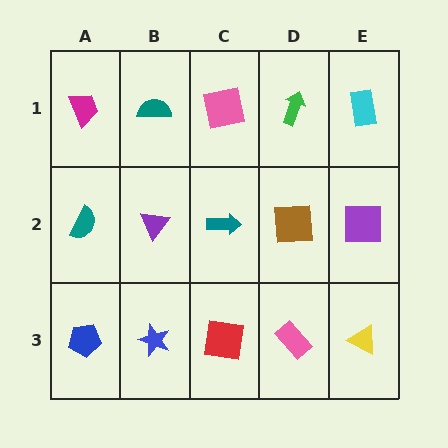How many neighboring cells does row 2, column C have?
4.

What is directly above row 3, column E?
A purple square.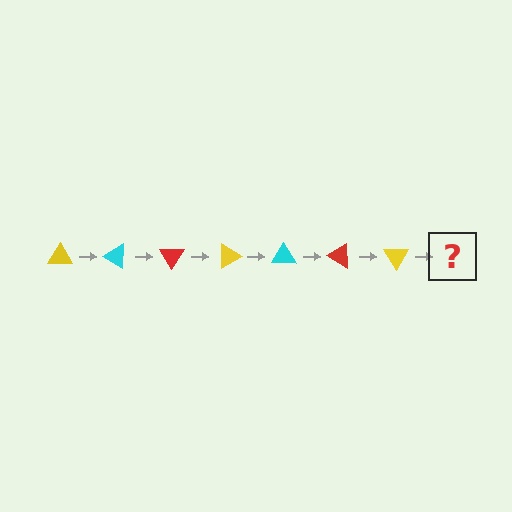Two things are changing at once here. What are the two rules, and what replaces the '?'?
The two rules are that it rotates 30 degrees each step and the color cycles through yellow, cyan, and red. The '?' should be a cyan triangle, rotated 210 degrees from the start.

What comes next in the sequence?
The next element should be a cyan triangle, rotated 210 degrees from the start.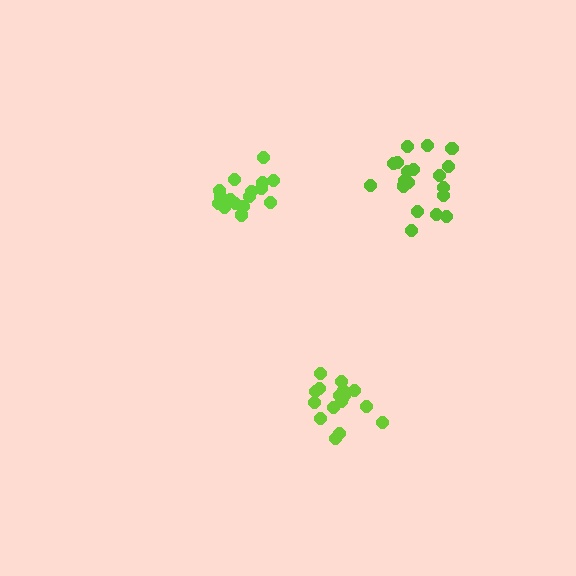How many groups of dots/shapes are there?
There are 3 groups.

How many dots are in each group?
Group 1: 17 dots, Group 2: 19 dots, Group 3: 18 dots (54 total).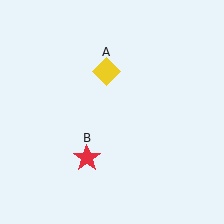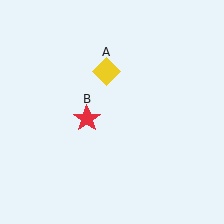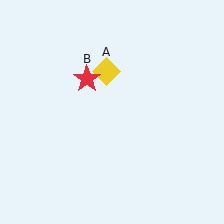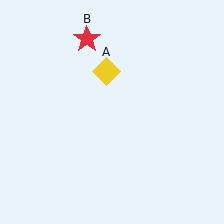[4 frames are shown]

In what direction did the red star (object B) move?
The red star (object B) moved up.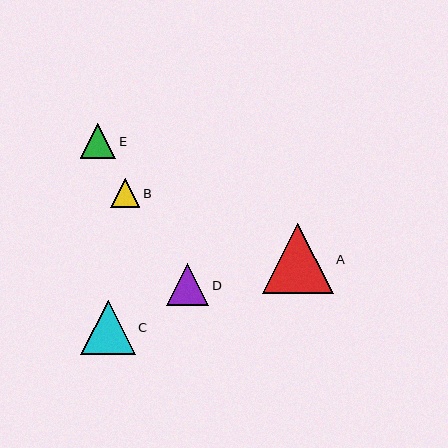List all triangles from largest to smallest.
From largest to smallest: A, C, D, E, B.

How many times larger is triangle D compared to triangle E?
Triangle D is approximately 1.2 times the size of triangle E.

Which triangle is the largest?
Triangle A is the largest with a size of approximately 70 pixels.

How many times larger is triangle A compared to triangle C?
Triangle A is approximately 1.3 times the size of triangle C.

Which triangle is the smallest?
Triangle B is the smallest with a size of approximately 29 pixels.